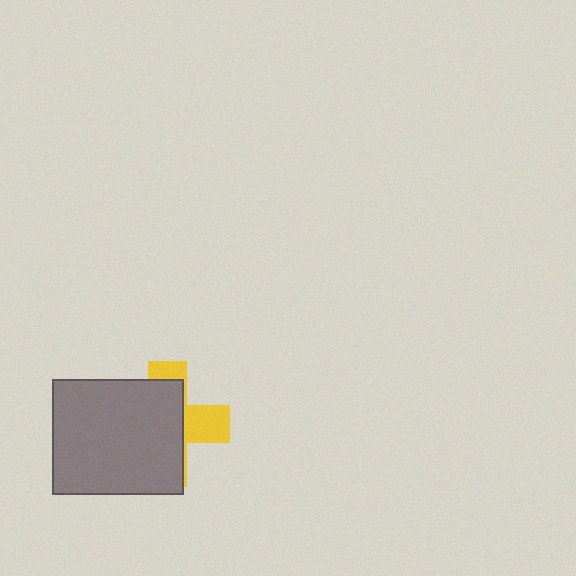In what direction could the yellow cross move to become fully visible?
The yellow cross could move right. That would shift it out from behind the gray rectangle entirely.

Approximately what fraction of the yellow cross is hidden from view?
Roughly 67% of the yellow cross is hidden behind the gray rectangle.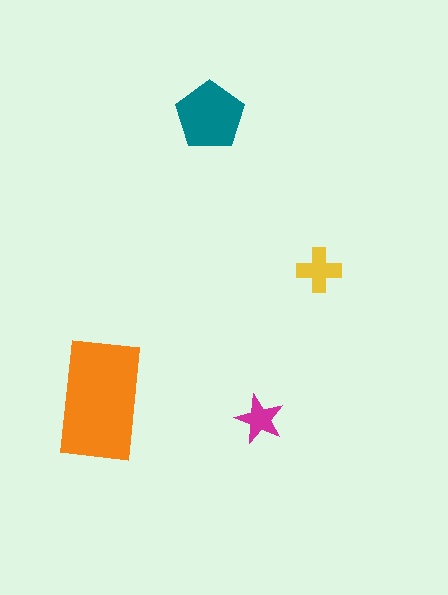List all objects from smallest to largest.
The magenta star, the yellow cross, the teal pentagon, the orange rectangle.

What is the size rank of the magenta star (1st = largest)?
4th.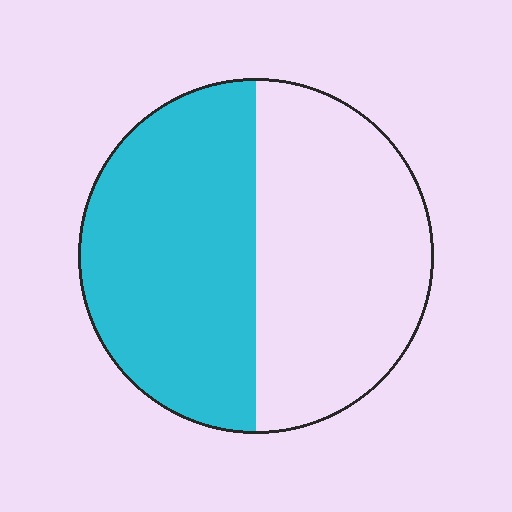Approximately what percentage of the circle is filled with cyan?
Approximately 50%.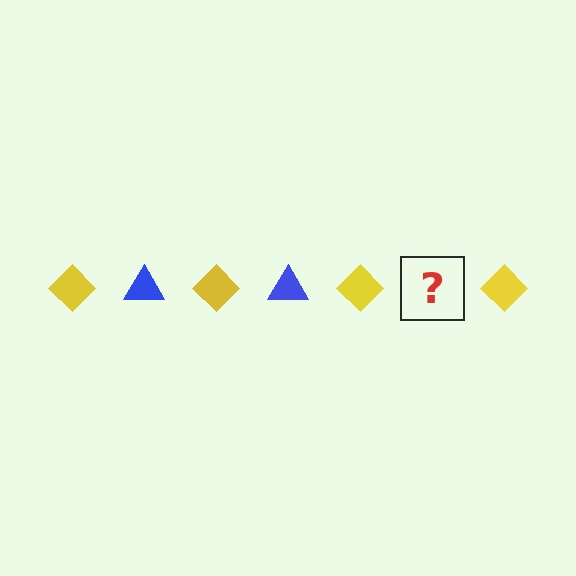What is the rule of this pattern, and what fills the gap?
The rule is that the pattern alternates between yellow diamond and blue triangle. The gap should be filled with a blue triangle.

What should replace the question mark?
The question mark should be replaced with a blue triangle.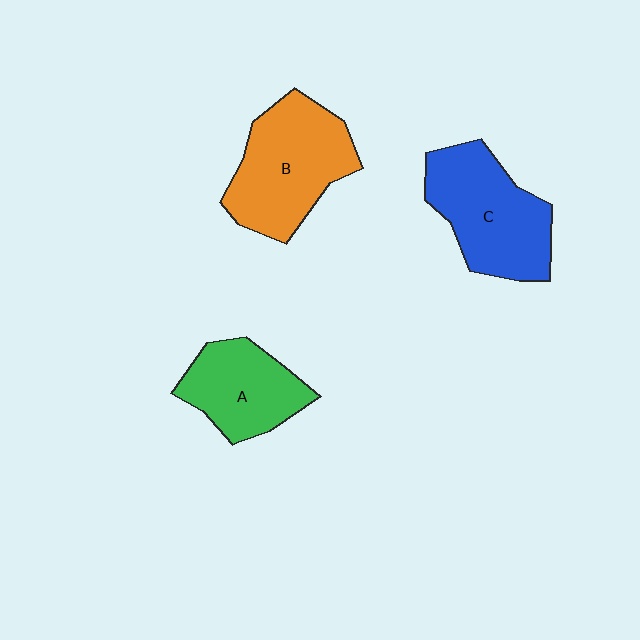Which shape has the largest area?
Shape B (orange).